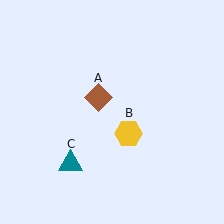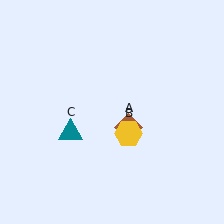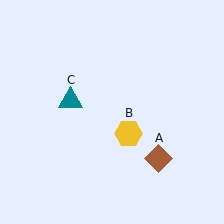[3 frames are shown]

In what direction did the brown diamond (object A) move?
The brown diamond (object A) moved down and to the right.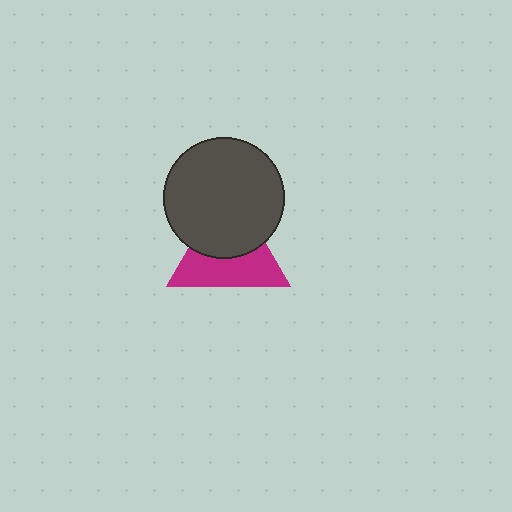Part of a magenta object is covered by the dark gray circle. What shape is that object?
It is a triangle.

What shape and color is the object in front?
The object in front is a dark gray circle.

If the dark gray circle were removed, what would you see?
You would see the complete magenta triangle.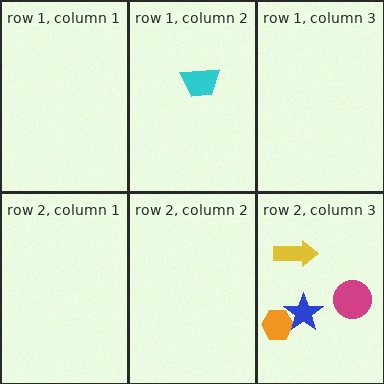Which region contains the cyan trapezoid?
The row 1, column 2 region.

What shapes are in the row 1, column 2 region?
The cyan trapezoid.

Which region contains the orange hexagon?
The row 2, column 3 region.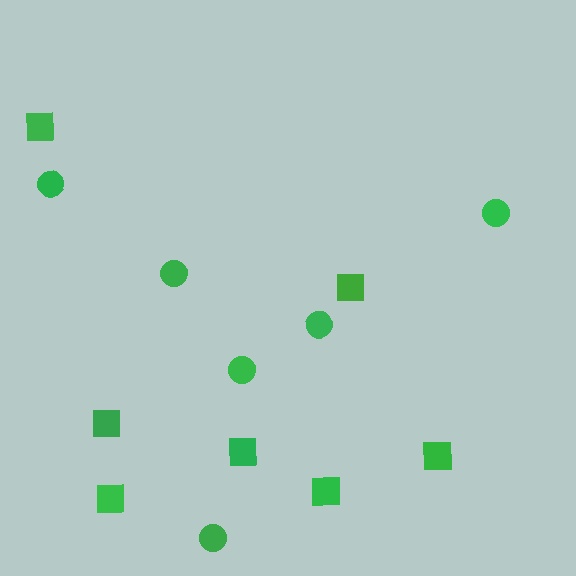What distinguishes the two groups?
There are 2 groups: one group of circles (6) and one group of squares (7).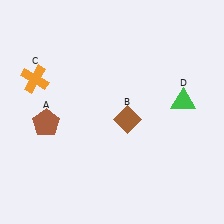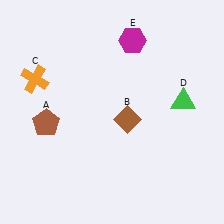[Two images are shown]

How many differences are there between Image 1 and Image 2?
There is 1 difference between the two images.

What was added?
A magenta hexagon (E) was added in Image 2.